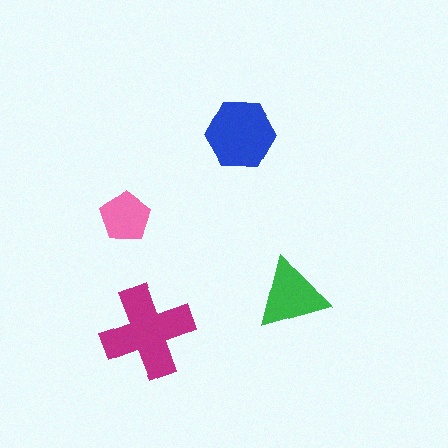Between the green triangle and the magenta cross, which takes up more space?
The magenta cross.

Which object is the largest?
The magenta cross.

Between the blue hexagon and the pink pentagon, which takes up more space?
The blue hexagon.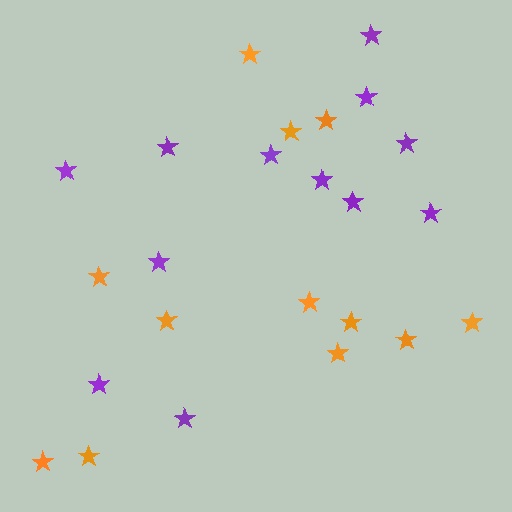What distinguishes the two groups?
There are 2 groups: one group of orange stars (12) and one group of purple stars (12).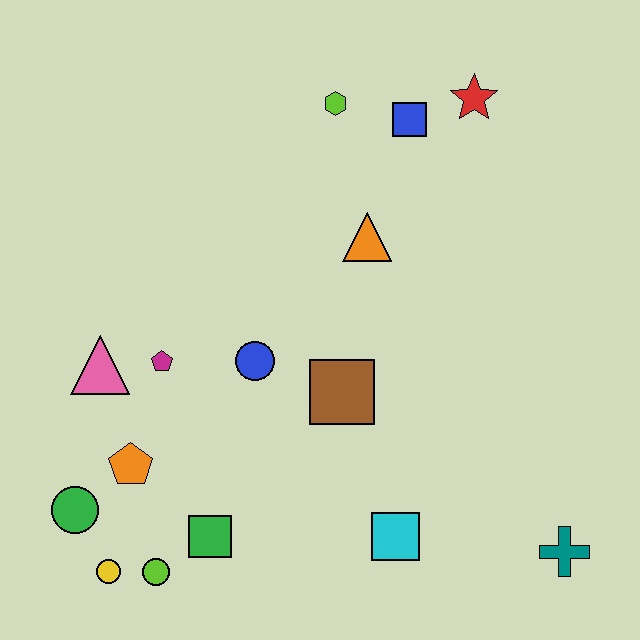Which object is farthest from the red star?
The yellow circle is farthest from the red star.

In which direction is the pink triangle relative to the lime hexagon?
The pink triangle is below the lime hexagon.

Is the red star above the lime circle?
Yes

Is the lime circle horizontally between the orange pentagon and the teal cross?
Yes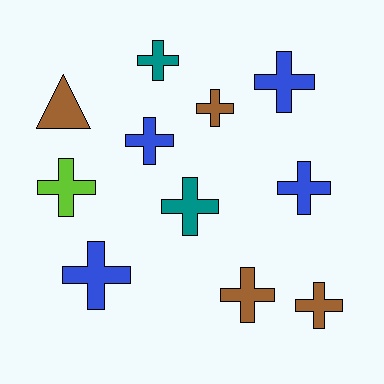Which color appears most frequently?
Brown, with 4 objects.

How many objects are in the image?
There are 11 objects.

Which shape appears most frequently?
Cross, with 10 objects.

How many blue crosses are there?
There are 4 blue crosses.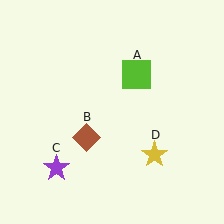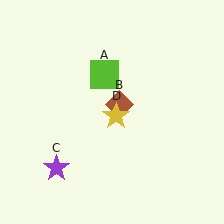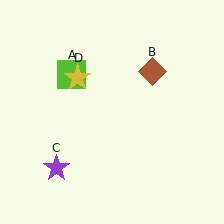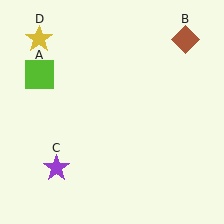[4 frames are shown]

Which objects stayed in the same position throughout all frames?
Purple star (object C) remained stationary.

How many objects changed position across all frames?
3 objects changed position: lime square (object A), brown diamond (object B), yellow star (object D).